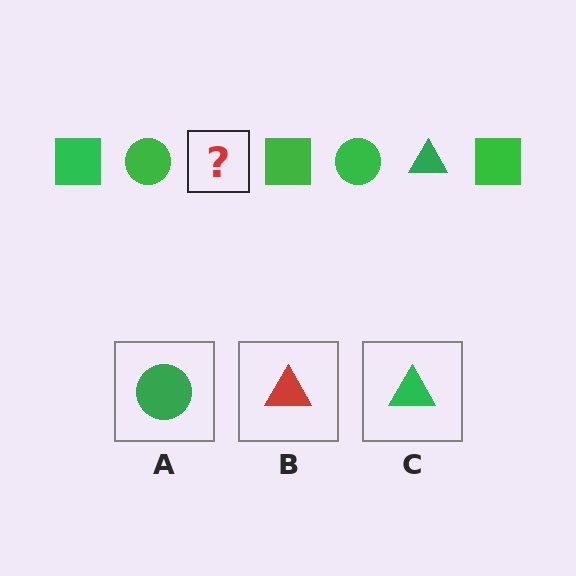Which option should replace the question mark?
Option C.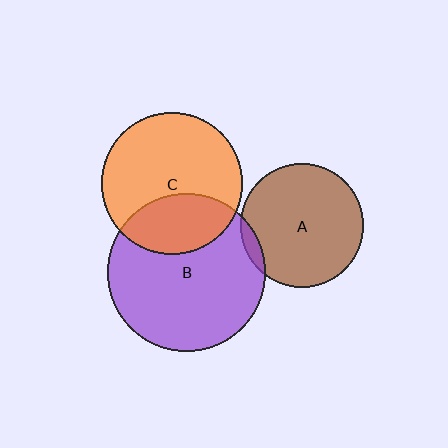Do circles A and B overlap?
Yes.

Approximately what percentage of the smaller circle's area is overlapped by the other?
Approximately 5%.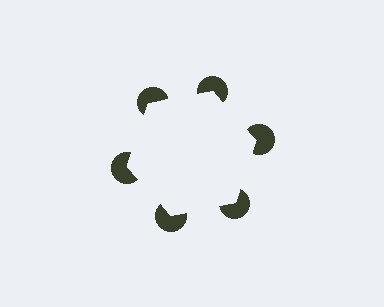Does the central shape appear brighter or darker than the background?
It typically appears slightly brighter than the background, even though no actual brightness change is drawn.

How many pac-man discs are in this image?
There are 6 — one at each vertex of the illusory hexagon.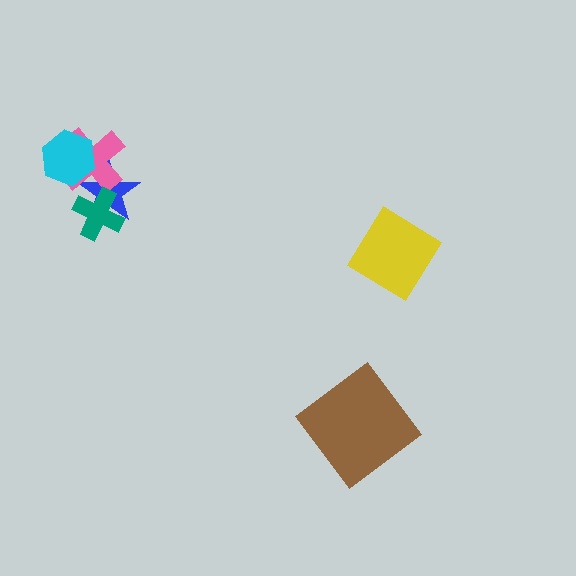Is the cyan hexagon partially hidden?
No, no other shape covers it.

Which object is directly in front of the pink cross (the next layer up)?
The cyan hexagon is directly in front of the pink cross.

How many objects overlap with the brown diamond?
0 objects overlap with the brown diamond.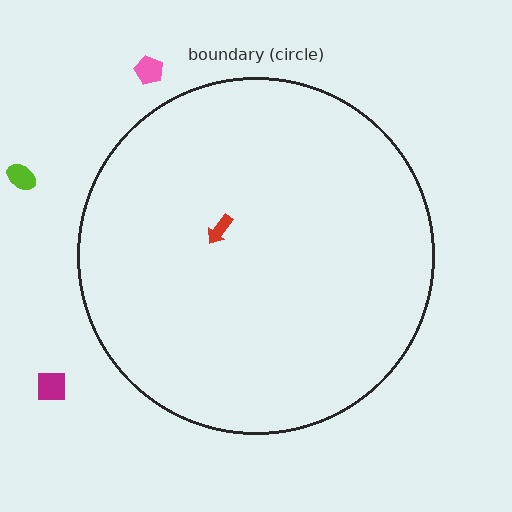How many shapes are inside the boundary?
1 inside, 3 outside.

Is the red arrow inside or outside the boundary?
Inside.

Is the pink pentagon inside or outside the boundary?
Outside.